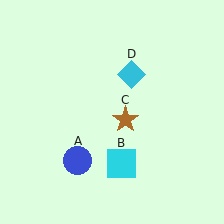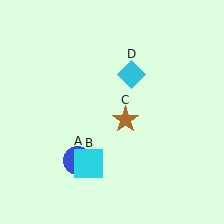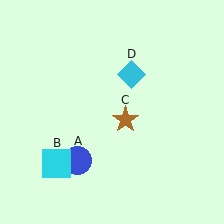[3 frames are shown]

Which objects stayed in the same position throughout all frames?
Blue circle (object A) and brown star (object C) and cyan diamond (object D) remained stationary.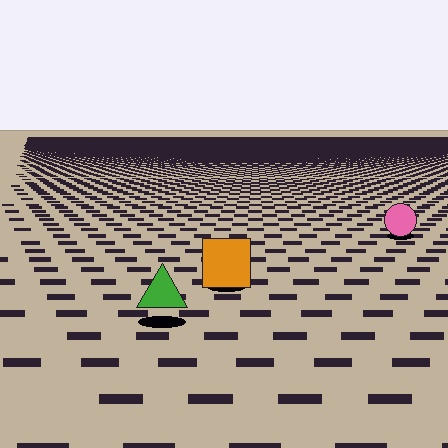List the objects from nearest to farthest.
From nearest to farthest: the green triangle, the orange square, the pink circle.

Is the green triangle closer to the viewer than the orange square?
Yes. The green triangle is closer — you can tell from the texture gradient: the ground texture is coarser near it.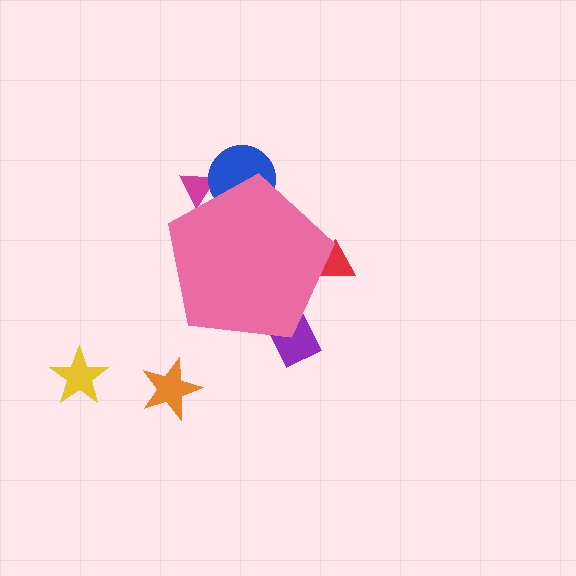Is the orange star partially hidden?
No, the orange star is fully visible.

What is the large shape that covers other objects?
A pink pentagon.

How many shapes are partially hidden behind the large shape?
4 shapes are partially hidden.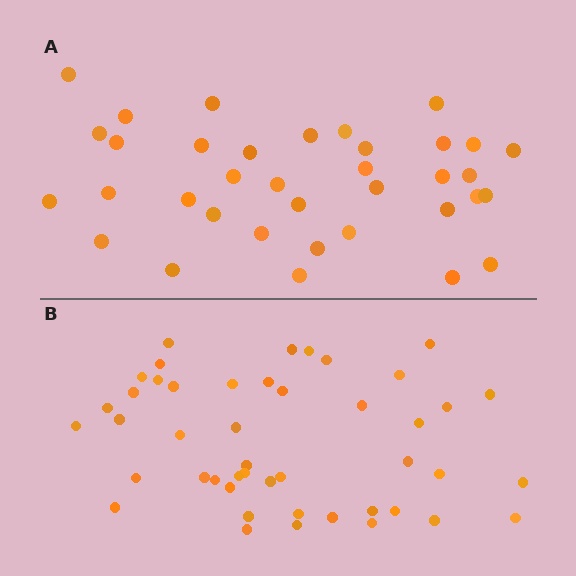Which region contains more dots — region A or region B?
Region B (the bottom region) has more dots.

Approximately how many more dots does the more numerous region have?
Region B has roughly 10 or so more dots than region A.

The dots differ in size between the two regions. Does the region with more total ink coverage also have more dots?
No. Region A has more total ink coverage because its dots are larger, but region B actually contains more individual dots. Total area can be misleading — the number of items is what matters here.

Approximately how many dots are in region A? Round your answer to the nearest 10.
About 40 dots. (The exact count is 36, which rounds to 40.)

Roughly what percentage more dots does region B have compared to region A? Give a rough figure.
About 30% more.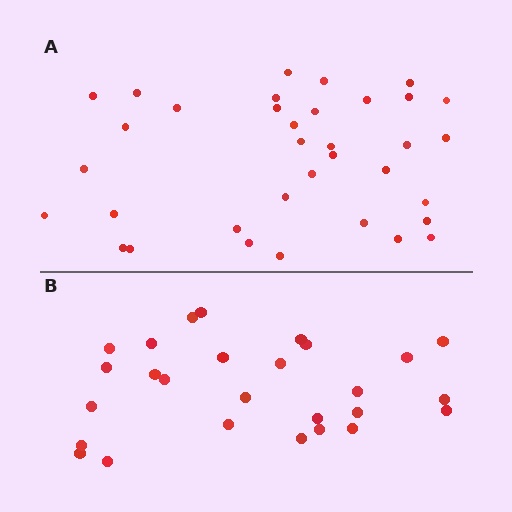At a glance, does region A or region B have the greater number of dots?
Region A (the top region) has more dots.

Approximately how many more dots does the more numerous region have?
Region A has roughly 8 or so more dots than region B.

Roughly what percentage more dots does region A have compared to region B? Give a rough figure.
About 30% more.